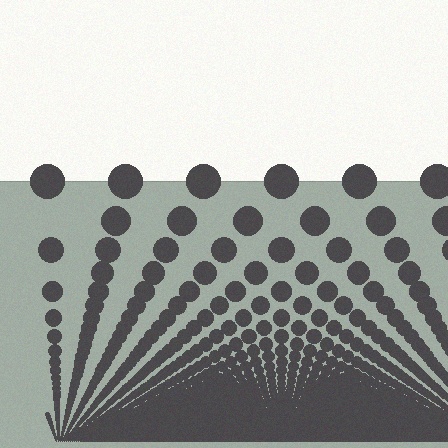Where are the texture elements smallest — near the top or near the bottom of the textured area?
Near the bottom.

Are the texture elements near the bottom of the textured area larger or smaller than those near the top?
Smaller. The gradient is inverted — elements near the bottom are smaller and denser.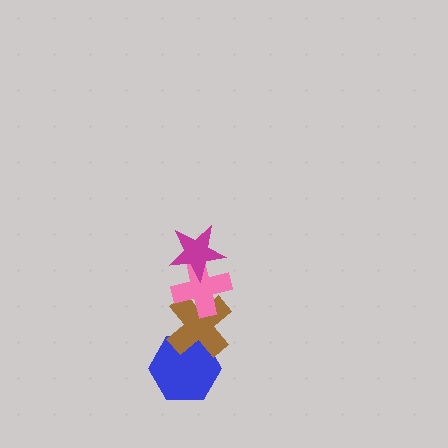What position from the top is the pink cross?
The pink cross is 2nd from the top.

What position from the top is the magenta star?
The magenta star is 1st from the top.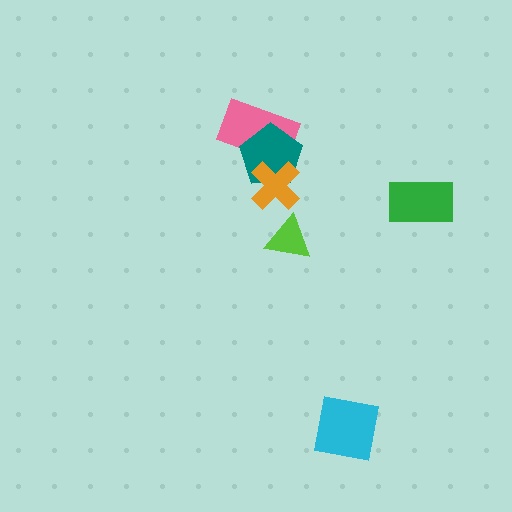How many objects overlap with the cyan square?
0 objects overlap with the cyan square.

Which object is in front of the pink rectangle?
The teal pentagon is in front of the pink rectangle.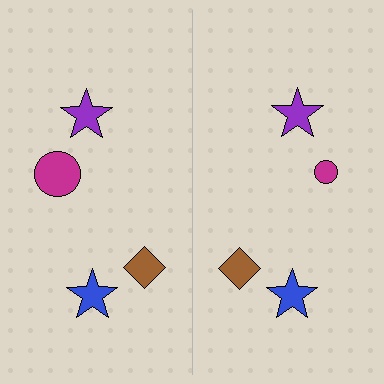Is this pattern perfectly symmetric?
No, the pattern is not perfectly symmetric. The magenta circle on the right side has a different size than its mirror counterpart.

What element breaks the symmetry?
The magenta circle on the right side has a different size than its mirror counterpart.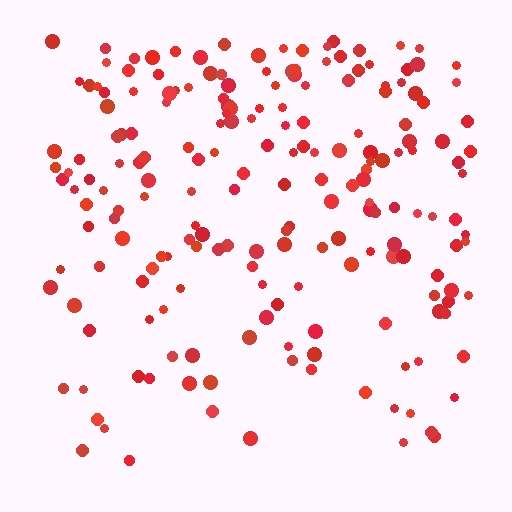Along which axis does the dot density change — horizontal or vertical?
Vertical.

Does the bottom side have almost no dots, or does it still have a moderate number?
Still a moderate number, just noticeably fewer than the top.